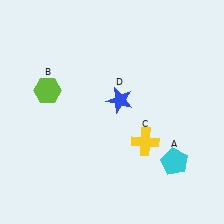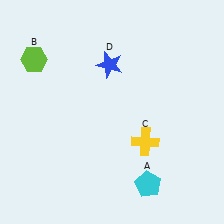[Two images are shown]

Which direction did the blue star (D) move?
The blue star (D) moved up.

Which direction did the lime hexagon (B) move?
The lime hexagon (B) moved up.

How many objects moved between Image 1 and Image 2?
3 objects moved between the two images.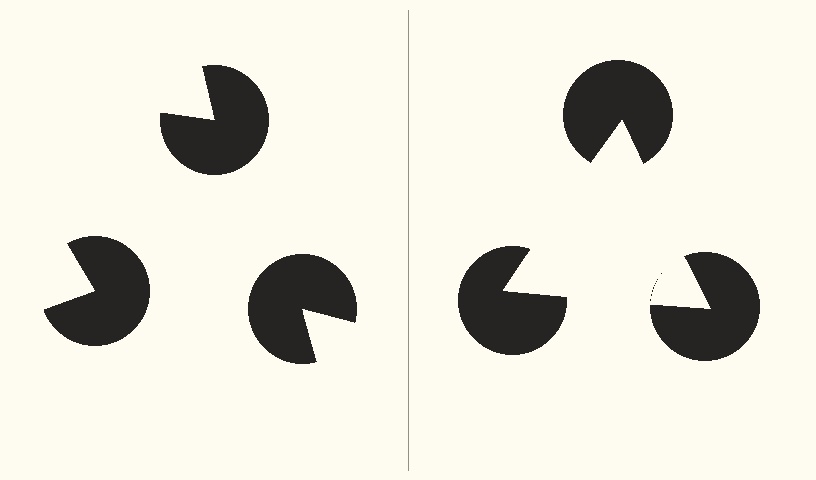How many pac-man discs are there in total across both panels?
6 — 3 on each side.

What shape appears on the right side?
An illusory triangle.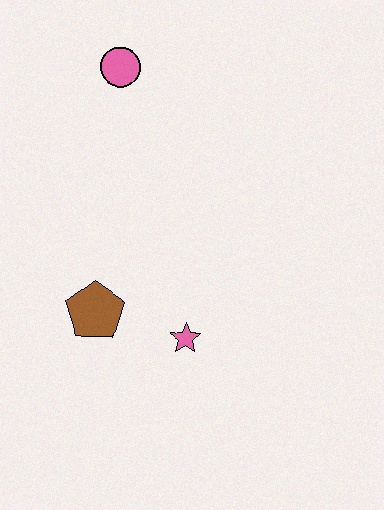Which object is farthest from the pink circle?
The pink star is farthest from the pink circle.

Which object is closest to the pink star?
The brown pentagon is closest to the pink star.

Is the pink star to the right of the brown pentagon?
Yes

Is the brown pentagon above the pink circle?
No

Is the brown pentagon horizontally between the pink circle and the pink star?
No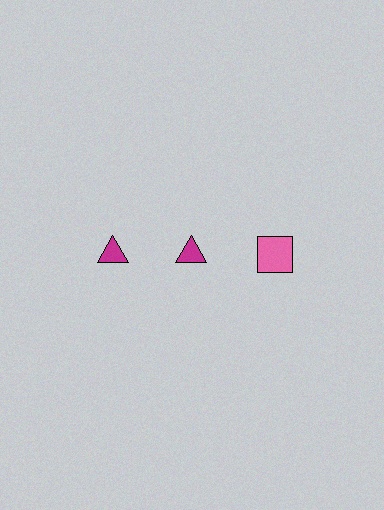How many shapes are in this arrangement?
There are 3 shapes arranged in a grid pattern.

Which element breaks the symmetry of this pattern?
The pink square in the top row, center column breaks the symmetry. All other shapes are magenta triangles.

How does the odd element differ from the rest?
It differs in both color (pink instead of magenta) and shape (square instead of triangle).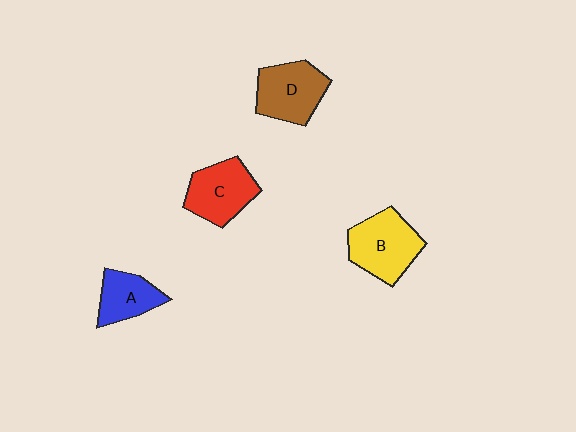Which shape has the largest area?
Shape B (yellow).